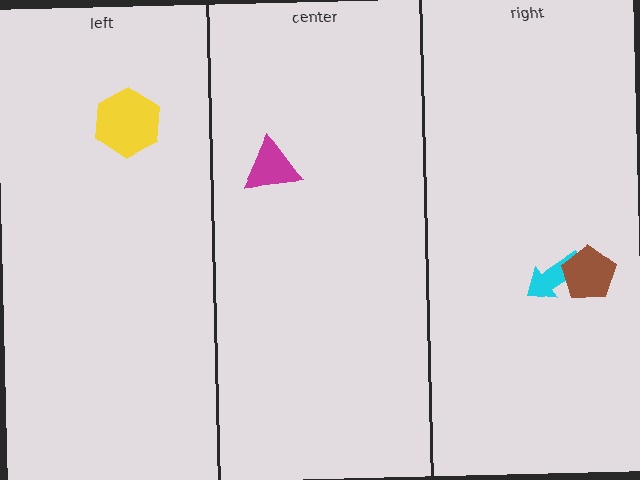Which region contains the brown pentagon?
The right region.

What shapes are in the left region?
The yellow hexagon.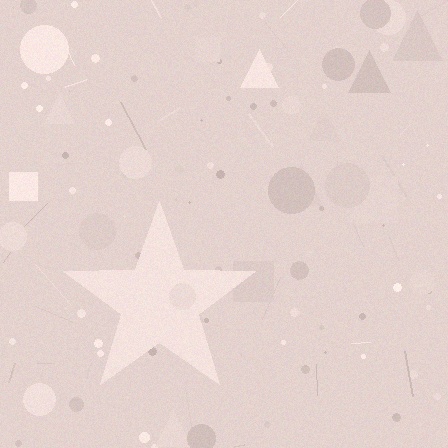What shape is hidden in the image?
A star is hidden in the image.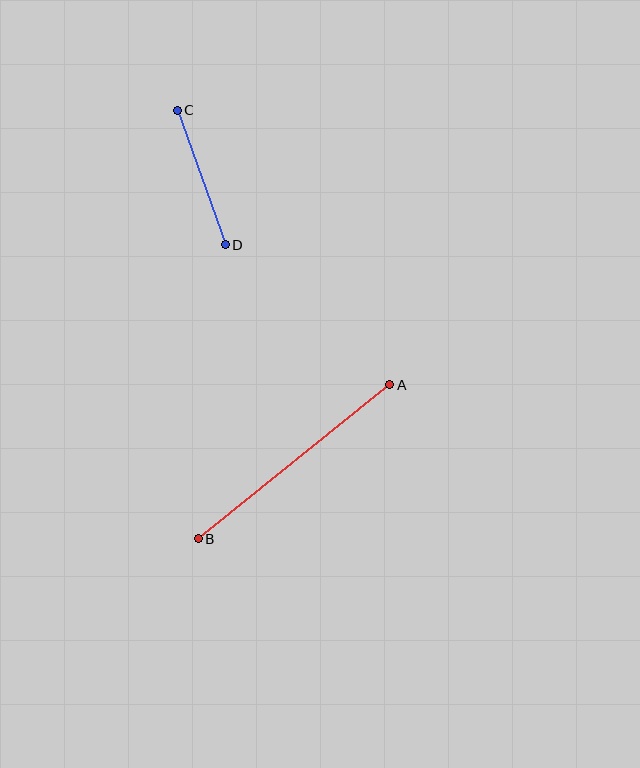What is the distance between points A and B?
The distance is approximately 246 pixels.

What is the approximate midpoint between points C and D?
The midpoint is at approximately (201, 178) pixels.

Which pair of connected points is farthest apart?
Points A and B are farthest apart.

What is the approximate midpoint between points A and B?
The midpoint is at approximately (294, 462) pixels.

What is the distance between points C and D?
The distance is approximately 143 pixels.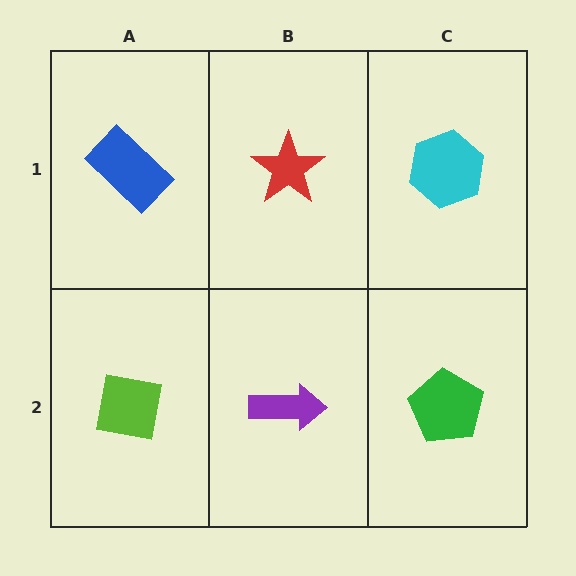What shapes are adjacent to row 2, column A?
A blue rectangle (row 1, column A), a purple arrow (row 2, column B).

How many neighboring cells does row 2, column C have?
2.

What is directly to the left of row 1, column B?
A blue rectangle.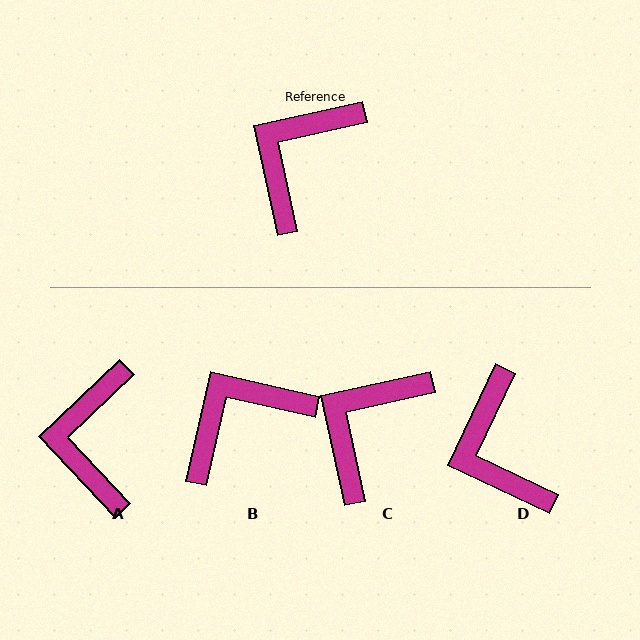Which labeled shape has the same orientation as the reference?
C.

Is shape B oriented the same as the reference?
No, it is off by about 25 degrees.